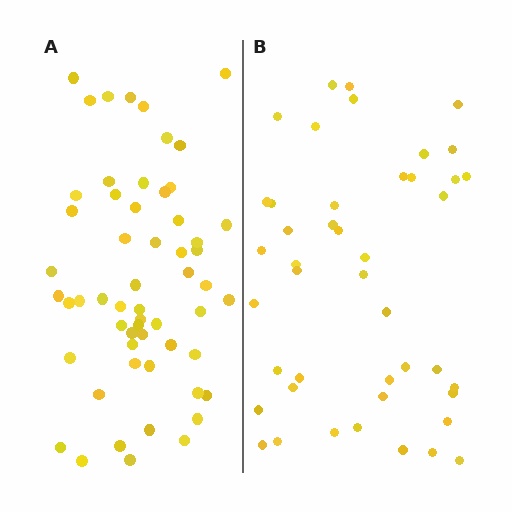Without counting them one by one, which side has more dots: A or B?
Region A (the left region) has more dots.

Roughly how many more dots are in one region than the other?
Region A has approximately 15 more dots than region B.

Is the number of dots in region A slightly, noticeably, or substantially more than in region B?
Region A has noticeably more, but not dramatically so. The ratio is roughly 1.3 to 1.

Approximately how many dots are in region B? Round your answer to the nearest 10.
About 40 dots. (The exact count is 44, which rounds to 40.)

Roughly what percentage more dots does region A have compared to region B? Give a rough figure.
About 30% more.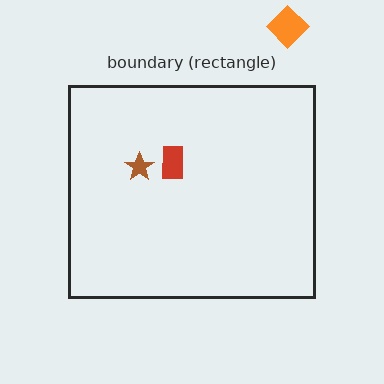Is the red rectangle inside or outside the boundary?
Inside.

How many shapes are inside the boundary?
2 inside, 1 outside.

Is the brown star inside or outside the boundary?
Inside.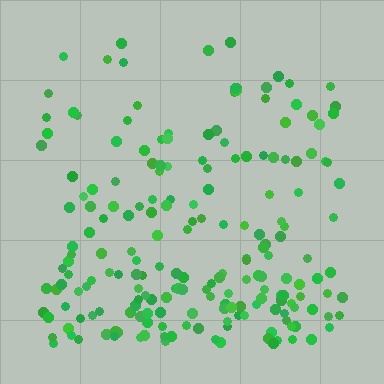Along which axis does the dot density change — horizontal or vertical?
Vertical.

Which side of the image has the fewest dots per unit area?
The top.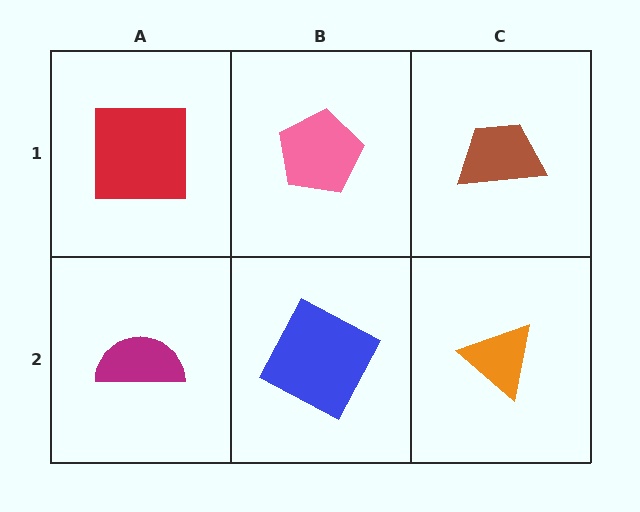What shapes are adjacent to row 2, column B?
A pink pentagon (row 1, column B), a magenta semicircle (row 2, column A), an orange triangle (row 2, column C).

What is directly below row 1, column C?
An orange triangle.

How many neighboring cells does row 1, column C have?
2.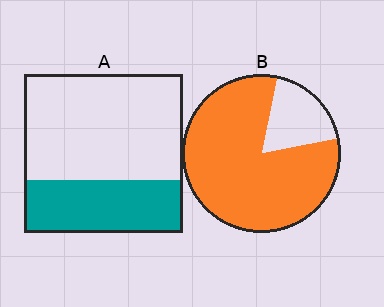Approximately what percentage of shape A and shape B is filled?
A is approximately 35% and B is approximately 80%.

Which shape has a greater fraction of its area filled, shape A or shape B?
Shape B.